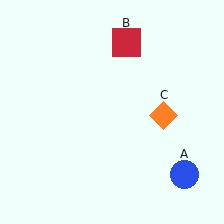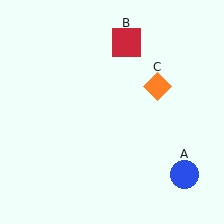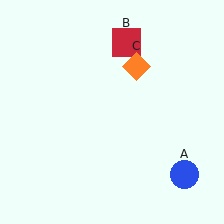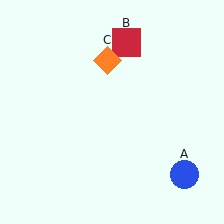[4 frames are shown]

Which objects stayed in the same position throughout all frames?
Blue circle (object A) and red square (object B) remained stationary.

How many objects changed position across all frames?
1 object changed position: orange diamond (object C).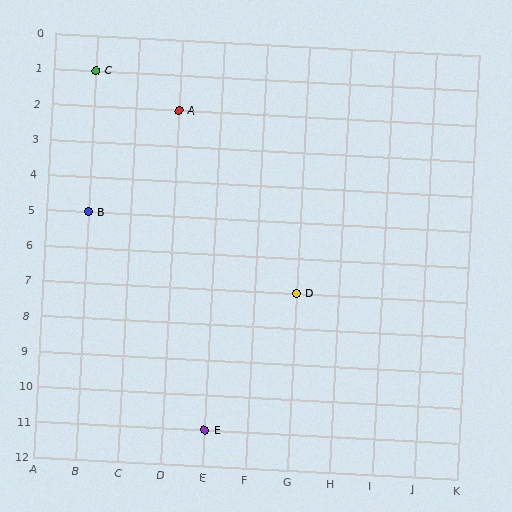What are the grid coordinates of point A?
Point A is at grid coordinates (D, 2).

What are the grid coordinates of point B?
Point B is at grid coordinates (B, 5).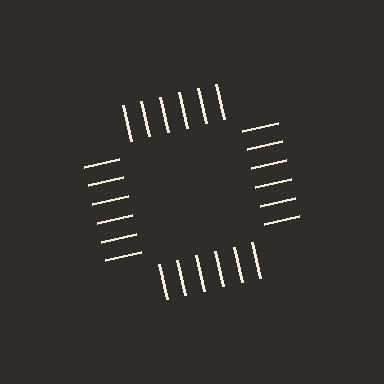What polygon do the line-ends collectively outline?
An illusory square — the line segments terminate on its edges but no continuous stroke is drawn.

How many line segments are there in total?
24 — 6 along each of the 4 edges.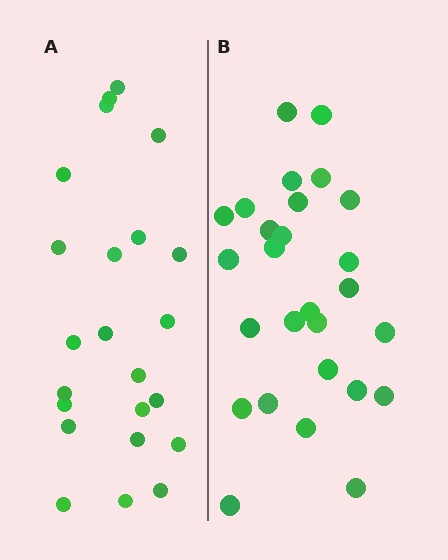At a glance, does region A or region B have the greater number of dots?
Region B (the right region) has more dots.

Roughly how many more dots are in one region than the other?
Region B has about 4 more dots than region A.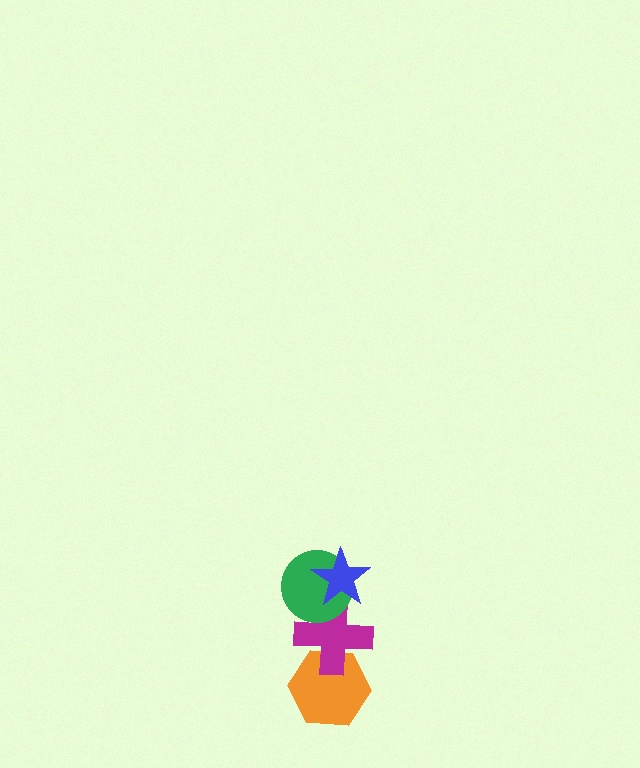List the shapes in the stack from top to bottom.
From top to bottom: the blue star, the green circle, the magenta cross, the orange hexagon.